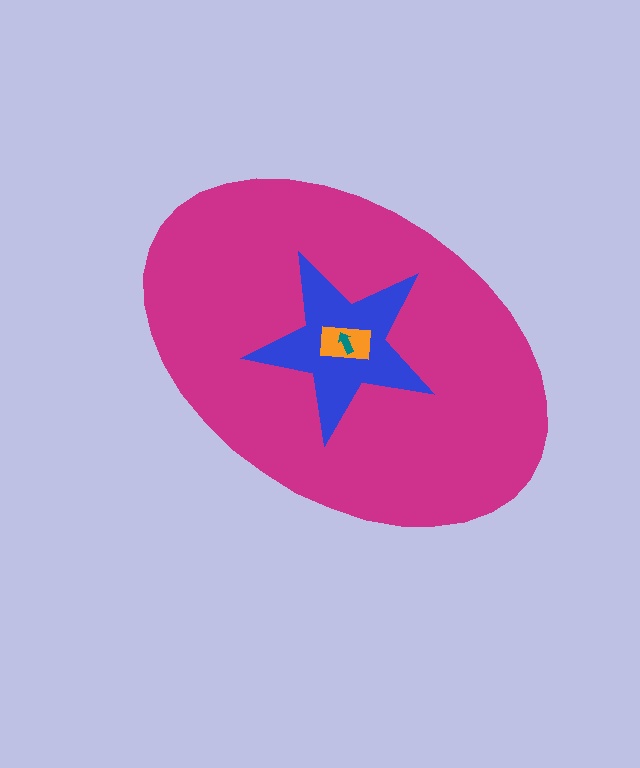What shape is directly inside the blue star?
The orange rectangle.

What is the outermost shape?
The magenta ellipse.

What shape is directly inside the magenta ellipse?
The blue star.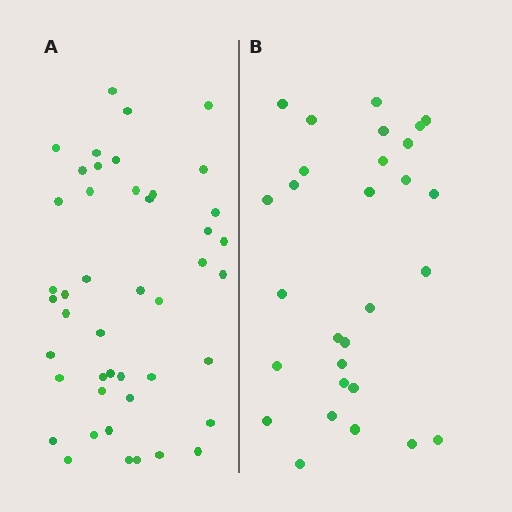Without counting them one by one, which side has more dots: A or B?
Region A (the left region) has more dots.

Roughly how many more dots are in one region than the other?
Region A has approximately 15 more dots than region B.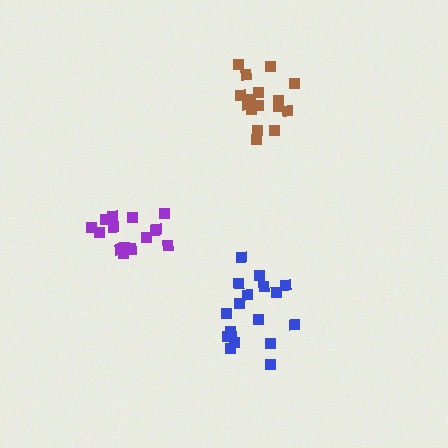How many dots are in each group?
Group 1: 17 dots, Group 2: 16 dots, Group 3: 17 dots (50 total).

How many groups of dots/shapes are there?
There are 3 groups.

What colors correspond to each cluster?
The clusters are colored: blue, brown, purple.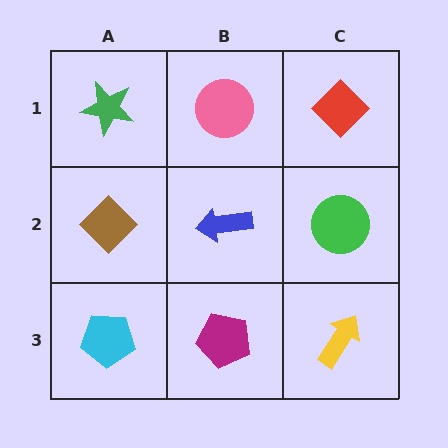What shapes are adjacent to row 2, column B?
A pink circle (row 1, column B), a magenta pentagon (row 3, column B), a brown diamond (row 2, column A), a green circle (row 2, column C).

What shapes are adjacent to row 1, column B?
A blue arrow (row 2, column B), a green star (row 1, column A), a red diamond (row 1, column C).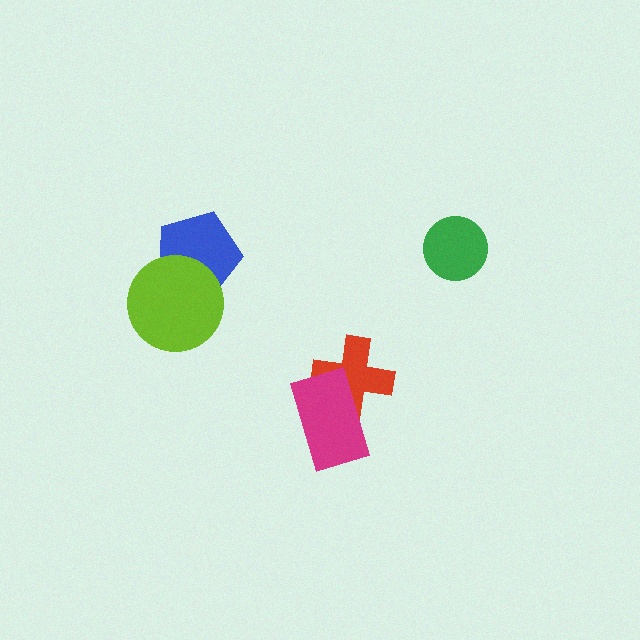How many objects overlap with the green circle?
0 objects overlap with the green circle.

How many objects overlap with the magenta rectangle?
1 object overlaps with the magenta rectangle.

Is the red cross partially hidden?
Yes, it is partially covered by another shape.